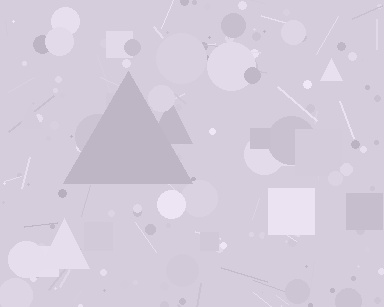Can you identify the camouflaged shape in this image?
The camouflaged shape is a triangle.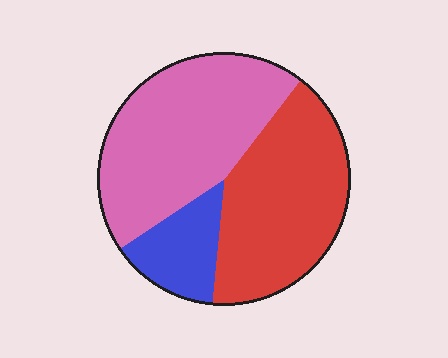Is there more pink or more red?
Pink.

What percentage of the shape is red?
Red takes up about two fifths (2/5) of the shape.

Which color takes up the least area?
Blue, at roughly 15%.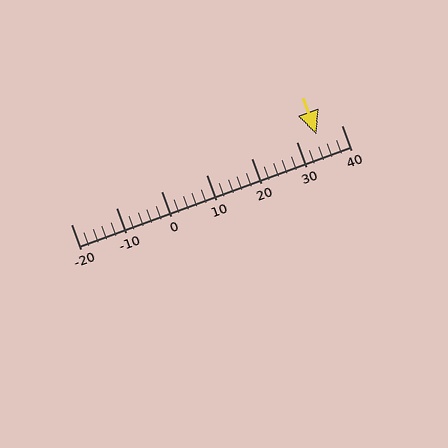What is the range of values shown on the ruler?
The ruler shows values from -20 to 40.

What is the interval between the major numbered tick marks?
The major tick marks are spaced 10 units apart.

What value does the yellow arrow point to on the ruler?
The yellow arrow points to approximately 34.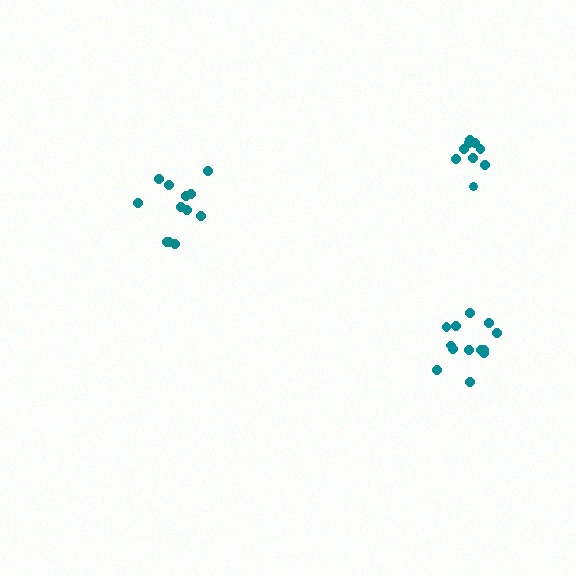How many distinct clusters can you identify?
There are 3 distinct clusters.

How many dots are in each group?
Group 1: 13 dots, Group 2: 9 dots, Group 3: 12 dots (34 total).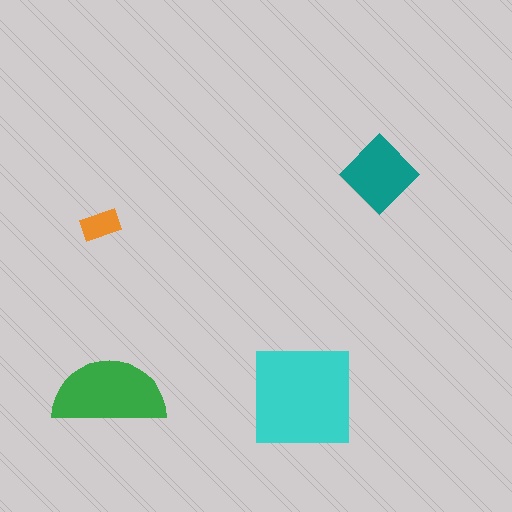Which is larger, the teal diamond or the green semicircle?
The green semicircle.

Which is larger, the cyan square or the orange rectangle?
The cyan square.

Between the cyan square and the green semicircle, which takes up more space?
The cyan square.